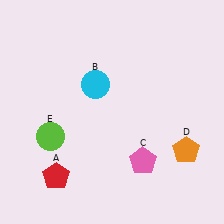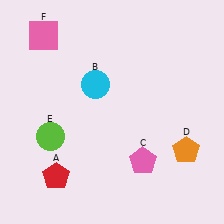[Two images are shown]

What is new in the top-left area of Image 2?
A pink square (F) was added in the top-left area of Image 2.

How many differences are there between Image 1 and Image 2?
There is 1 difference between the two images.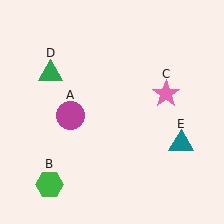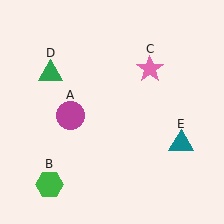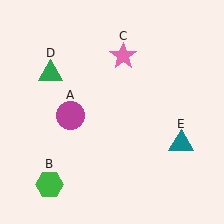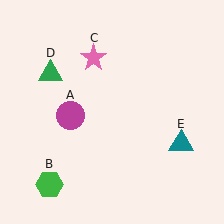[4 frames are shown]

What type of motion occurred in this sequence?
The pink star (object C) rotated counterclockwise around the center of the scene.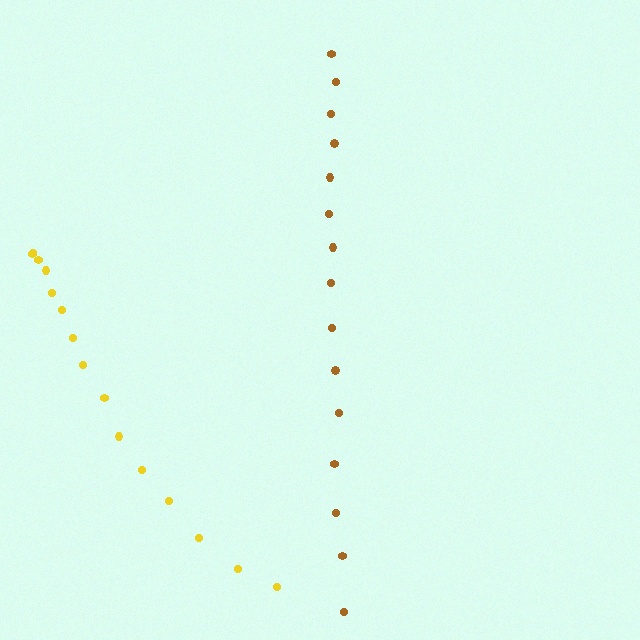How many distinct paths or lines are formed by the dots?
There are 2 distinct paths.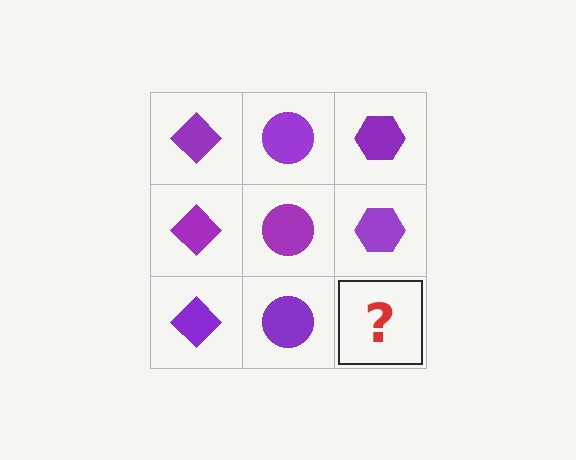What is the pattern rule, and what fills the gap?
The rule is that each column has a consistent shape. The gap should be filled with a purple hexagon.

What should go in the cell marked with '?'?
The missing cell should contain a purple hexagon.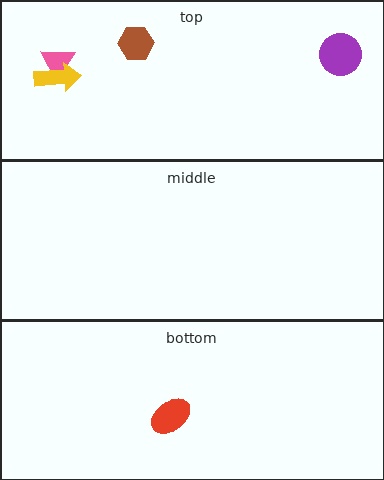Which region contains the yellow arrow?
The top region.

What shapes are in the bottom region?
The red ellipse.